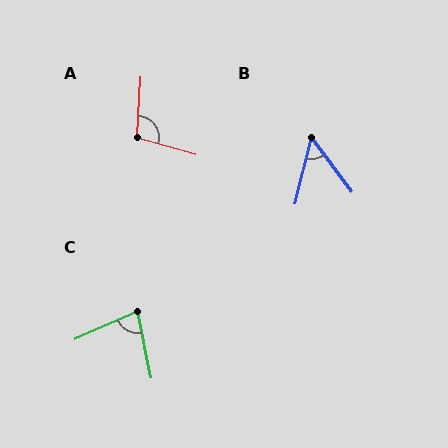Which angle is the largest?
A, at approximately 102 degrees.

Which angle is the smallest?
B, at approximately 50 degrees.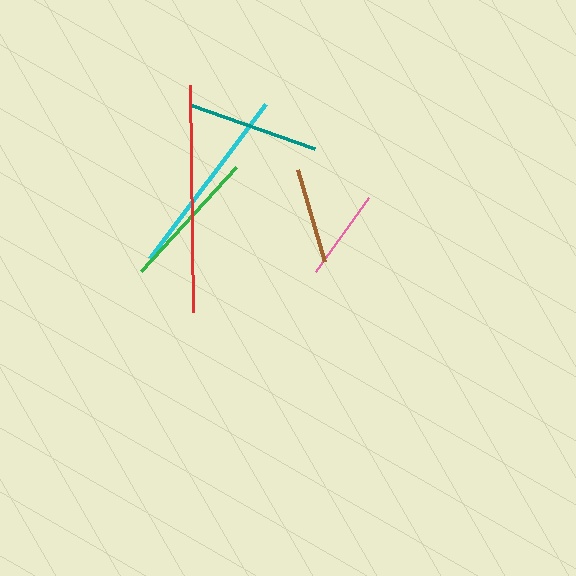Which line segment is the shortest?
The pink line is the shortest at approximately 91 pixels.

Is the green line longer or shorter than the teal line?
The green line is longer than the teal line.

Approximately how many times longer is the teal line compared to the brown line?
The teal line is approximately 1.4 times the length of the brown line.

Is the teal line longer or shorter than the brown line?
The teal line is longer than the brown line.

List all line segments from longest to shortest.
From longest to shortest: red, cyan, green, teal, brown, pink.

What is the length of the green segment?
The green segment is approximately 141 pixels long.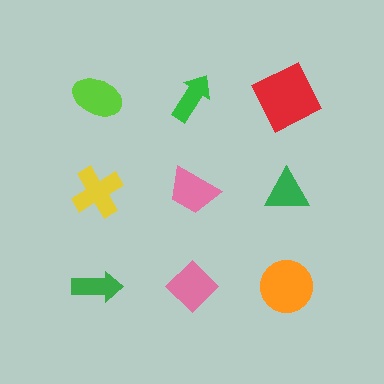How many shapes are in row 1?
3 shapes.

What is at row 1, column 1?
A lime ellipse.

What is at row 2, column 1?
A yellow cross.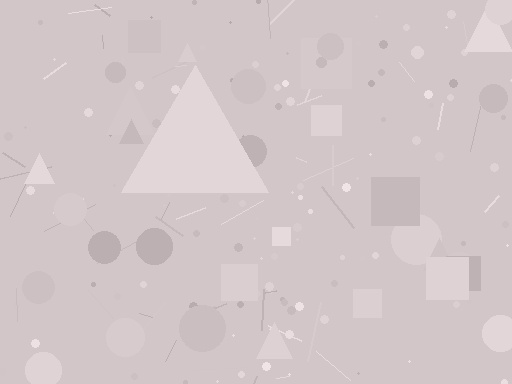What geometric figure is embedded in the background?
A triangle is embedded in the background.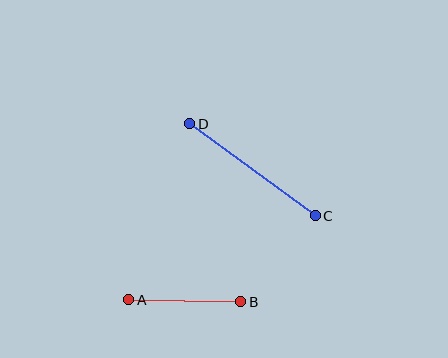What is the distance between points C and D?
The distance is approximately 156 pixels.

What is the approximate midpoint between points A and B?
The midpoint is at approximately (185, 301) pixels.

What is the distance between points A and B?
The distance is approximately 112 pixels.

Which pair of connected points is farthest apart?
Points C and D are farthest apart.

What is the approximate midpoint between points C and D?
The midpoint is at approximately (253, 170) pixels.